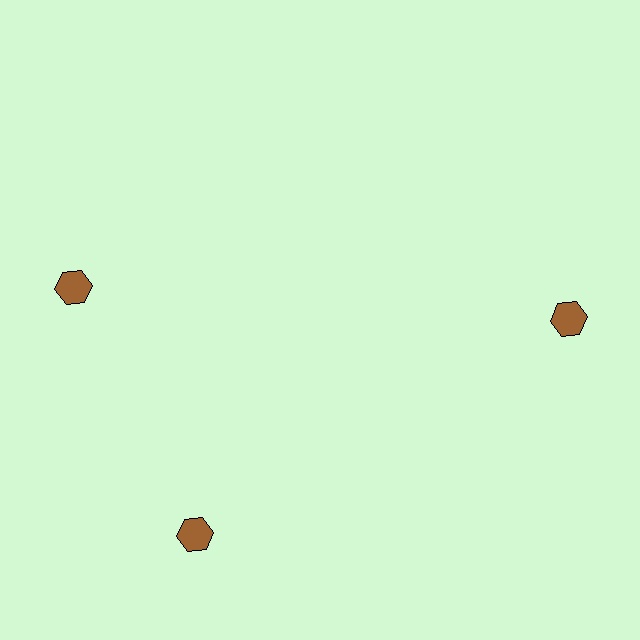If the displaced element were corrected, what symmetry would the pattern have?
It would have 3-fold rotational symmetry — the pattern would map onto itself every 120 degrees.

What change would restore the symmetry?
The symmetry would be restored by rotating it back into even spacing with its neighbors so that all 3 hexagons sit at equal angles and equal distance from the center.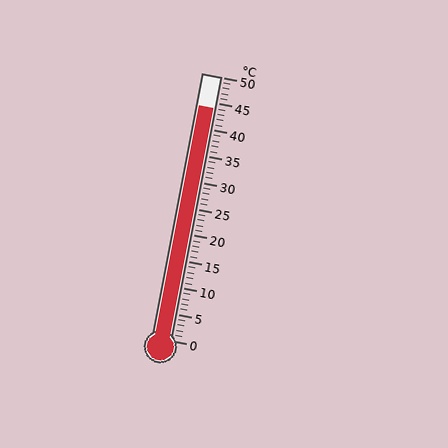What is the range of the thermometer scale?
The thermometer scale ranges from 0°C to 50°C.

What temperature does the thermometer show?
The thermometer shows approximately 44°C.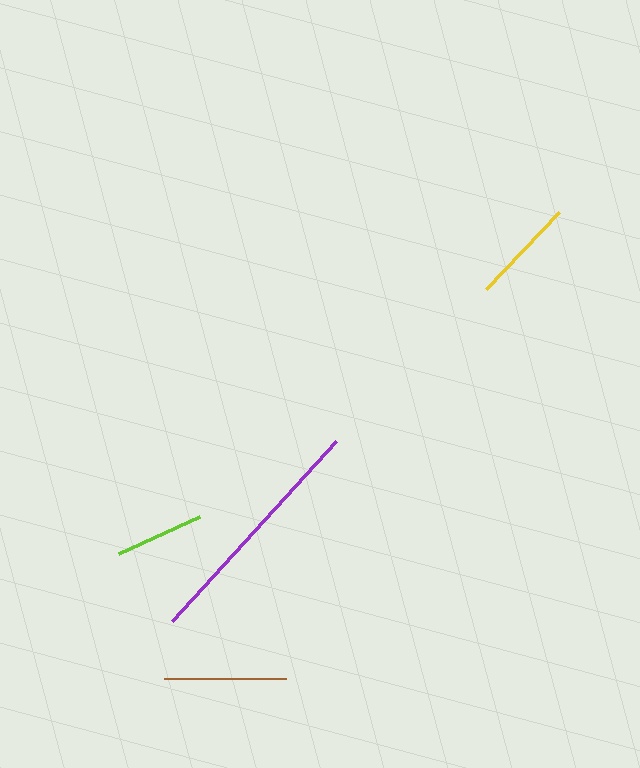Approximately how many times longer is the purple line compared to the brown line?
The purple line is approximately 2.0 times the length of the brown line.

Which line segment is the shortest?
The lime line is the shortest at approximately 89 pixels.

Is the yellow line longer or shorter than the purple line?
The purple line is longer than the yellow line.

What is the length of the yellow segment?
The yellow segment is approximately 106 pixels long.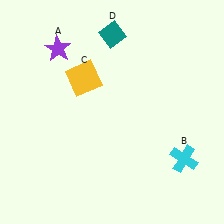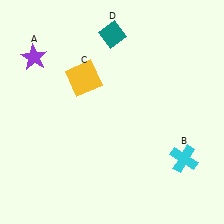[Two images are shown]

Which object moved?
The purple star (A) moved left.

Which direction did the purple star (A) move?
The purple star (A) moved left.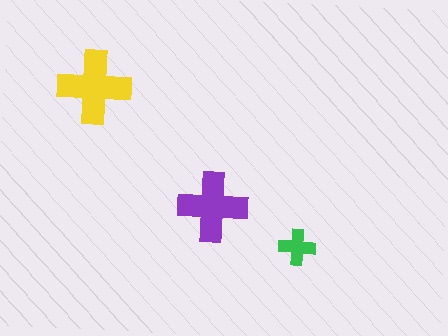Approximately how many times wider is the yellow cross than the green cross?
About 2 times wider.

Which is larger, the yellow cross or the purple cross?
The yellow one.